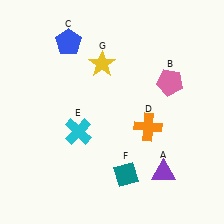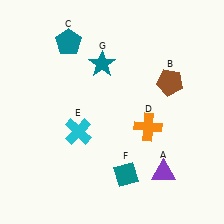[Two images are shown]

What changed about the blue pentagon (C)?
In Image 1, C is blue. In Image 2, it changed to teal.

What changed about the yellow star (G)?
In Image 1, G is yellow. In Image 2, it changed to teal.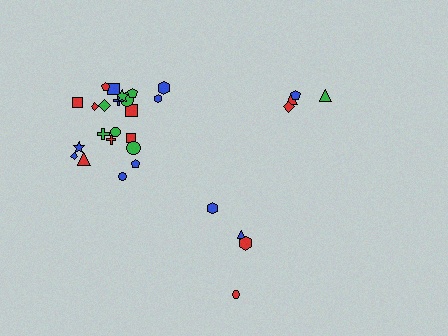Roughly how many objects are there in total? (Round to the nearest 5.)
Roughly 30 objects in total.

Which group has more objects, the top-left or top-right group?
The top-left group.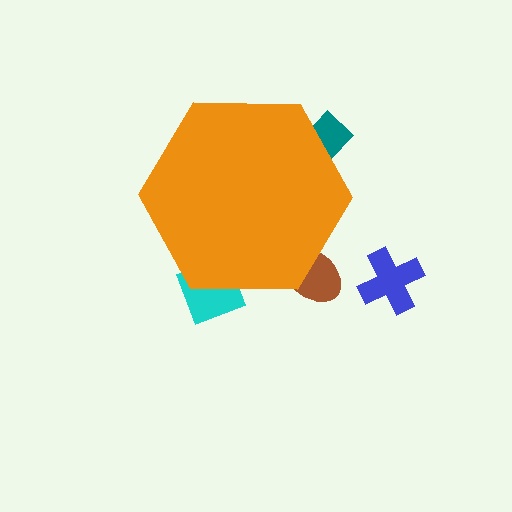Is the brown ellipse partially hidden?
Yes, the brown ellipse is partially hidden behind the orange hexagon.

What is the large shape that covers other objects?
An orange hexagon.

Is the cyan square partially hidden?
Yes, the cyan square is partially hidden behind the orange hexagon.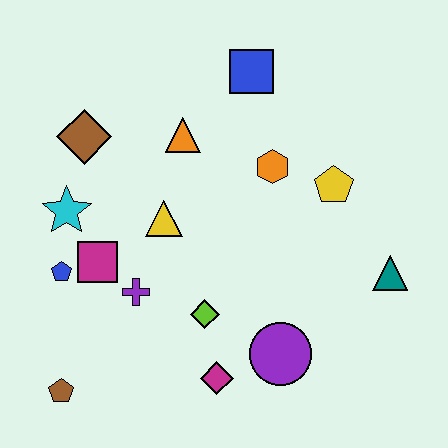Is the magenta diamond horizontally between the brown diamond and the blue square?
Yes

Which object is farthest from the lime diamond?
The blue square is farthest from the lime diamond.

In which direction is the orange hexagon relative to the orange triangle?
The orange hexagon is to the right of the orange triangle.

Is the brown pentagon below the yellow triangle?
Yes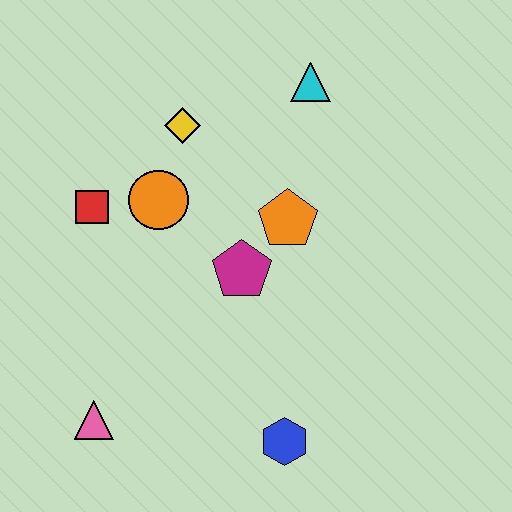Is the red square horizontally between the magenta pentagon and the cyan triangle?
No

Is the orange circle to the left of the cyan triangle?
Yes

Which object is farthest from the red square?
The blue hexagon is farthest from the red square.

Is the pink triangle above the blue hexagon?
Yes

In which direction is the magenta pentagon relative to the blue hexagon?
The magenta pentagon is above the blue hexagon.